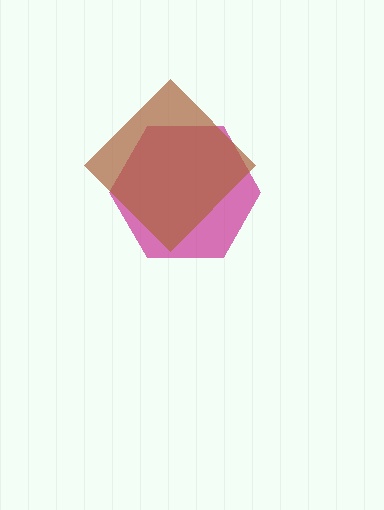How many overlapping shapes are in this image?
There are 2 overlapping shapes in the image.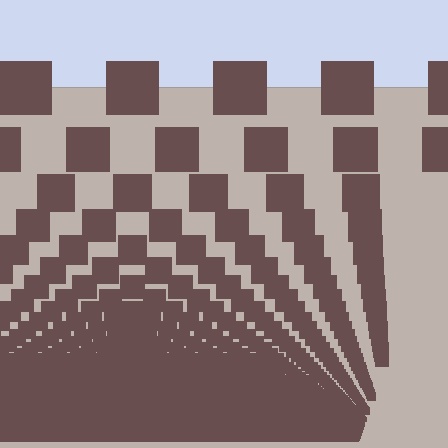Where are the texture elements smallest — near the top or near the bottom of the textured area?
Near the bottom.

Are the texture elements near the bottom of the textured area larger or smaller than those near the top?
Smaller. The gradient is inverted — elements near the bottom are smaller and denser.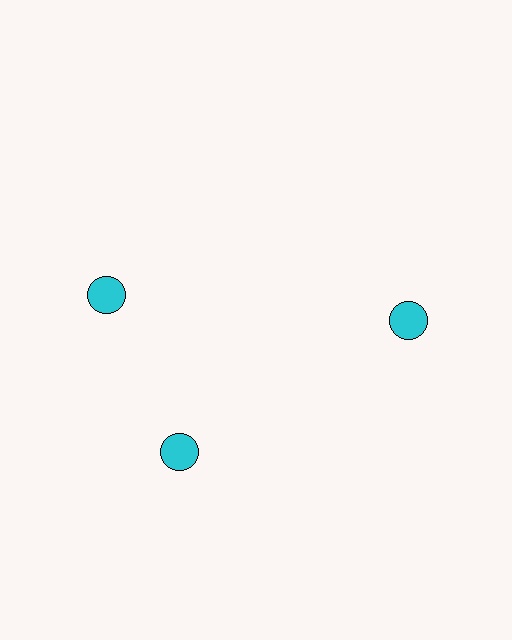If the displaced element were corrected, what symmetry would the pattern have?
It would have 3-fold rotational symmetry — the pattern would map onto itself every 120 degrees.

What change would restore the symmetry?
The symmetry would be restored by rotating it back into even spacing with its neighbors so that all 3 circles sit at equal angles and equal distance from the center.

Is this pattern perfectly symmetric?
No. The 3 cyan circles are arranged in a ring, but one element near the 11 o'clock position is rotated out of alignment along the ring, breaking the 3-fold rotational symmetry.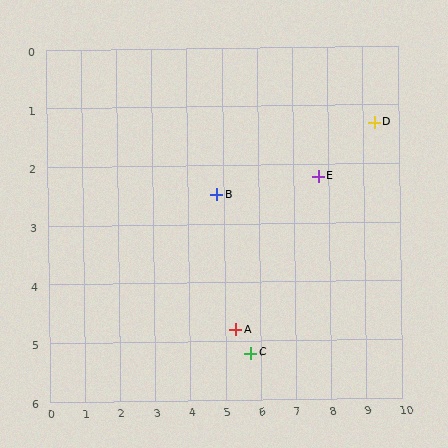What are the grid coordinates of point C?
Point C is at approximately (5.7, 5.2).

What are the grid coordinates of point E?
Point E is at approximately (7.7, 2.2).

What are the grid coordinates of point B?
Point B is at approximately (4.8, 2.5).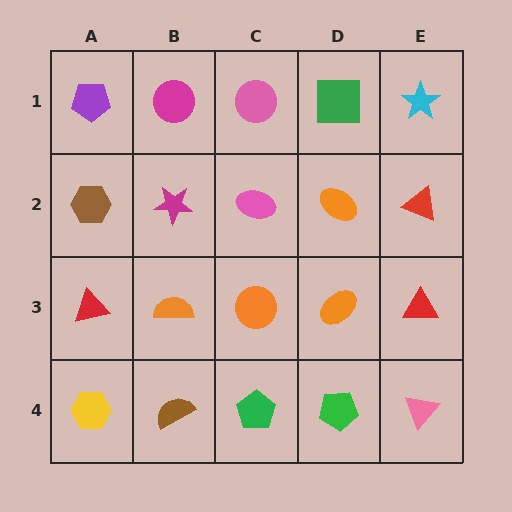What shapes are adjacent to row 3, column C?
A pink ellipse (row 2, column C), a green pentagon (row 4, column C), an orange semicircle (row 3, column B), an orange ellipse (row 3, column D).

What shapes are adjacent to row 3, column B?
A magenta star (row 2, column B), a brown semicircle (row 4, column B), a red triangle (row 3, column A), an orange circle (row 3, column C).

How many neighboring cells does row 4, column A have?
2.